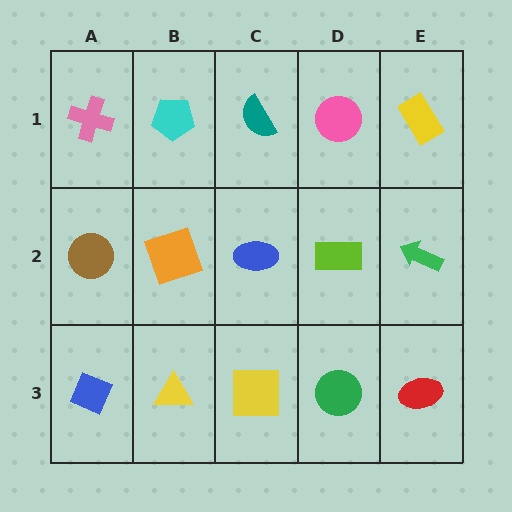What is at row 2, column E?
A green arrow.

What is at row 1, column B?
A cyan pentagon.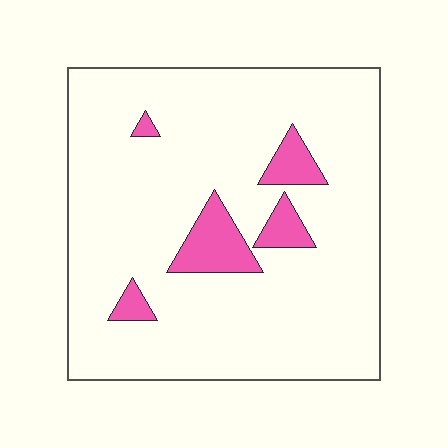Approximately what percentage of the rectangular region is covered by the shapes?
Approximately 10%.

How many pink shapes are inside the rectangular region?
5.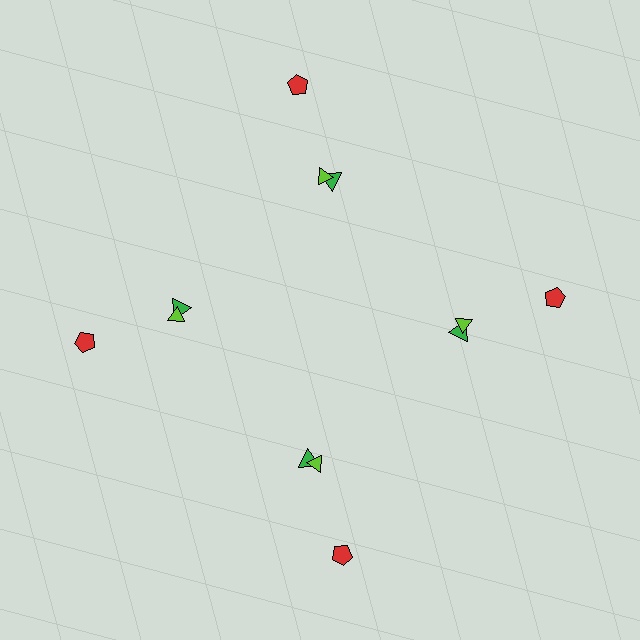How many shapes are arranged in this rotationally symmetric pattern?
There are 12 shapes, arranged in 4 groups of 3.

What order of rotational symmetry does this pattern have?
This pattern has 4-fold rotational symmetry.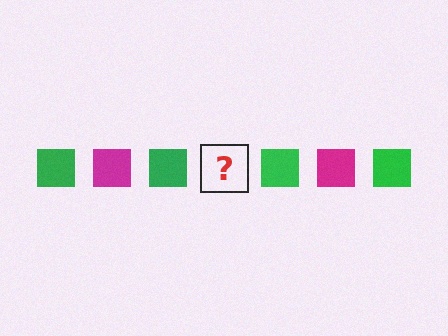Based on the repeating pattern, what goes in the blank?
The blank should be a magenta square.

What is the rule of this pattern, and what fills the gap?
The rule is that the pattern cycles through green, magenta squares. The gap should be filled with a magenta square.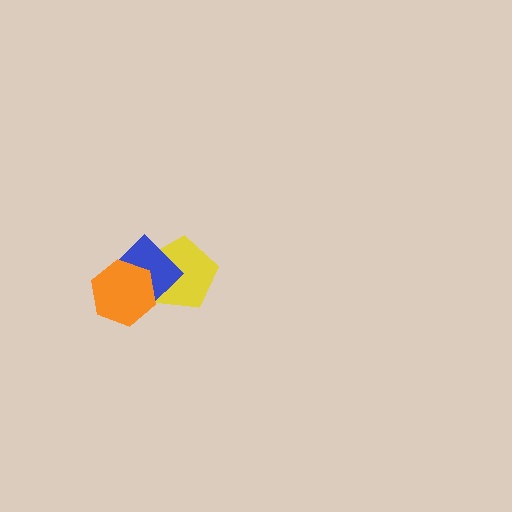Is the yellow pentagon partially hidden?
Yes, it is partially covered by another shape.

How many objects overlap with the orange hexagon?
2 objects overlap with the orange hexagon.